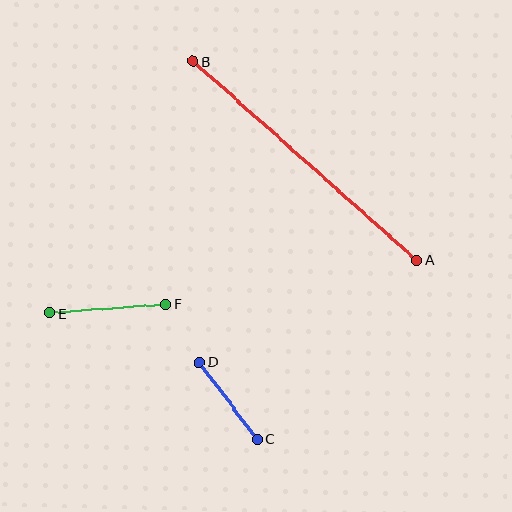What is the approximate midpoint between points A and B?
The midpoint is at approximately (305, 161) pixels.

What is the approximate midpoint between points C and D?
The midpoint is at approximately (228, 401) pixels.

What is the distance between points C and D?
The distance is approximately 97 pixels.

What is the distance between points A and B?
The distance is approximately 299 pixels.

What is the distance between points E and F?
The distance is approximately 116 pixels.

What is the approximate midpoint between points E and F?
The midpoint is at approximately (108, 309) pixels.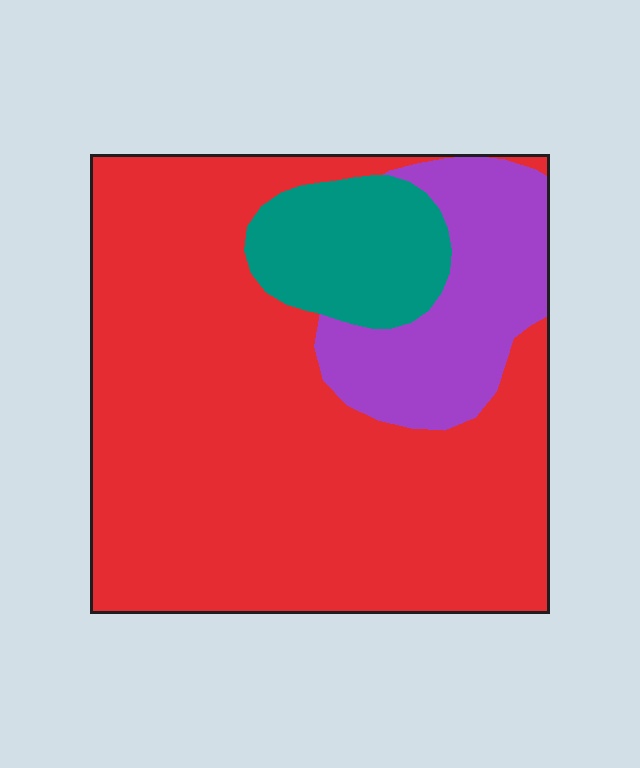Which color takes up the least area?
Teal, at roughly 10%.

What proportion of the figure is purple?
Purple takes up about one sixth (1/6) of the figure.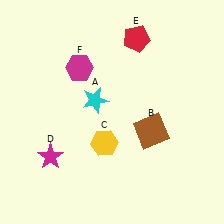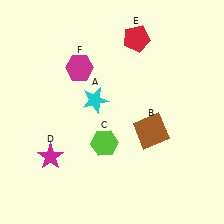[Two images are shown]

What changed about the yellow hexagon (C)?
In Image 1, C is yellow. In Image 2, it changed to lime.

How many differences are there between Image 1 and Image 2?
There is 1 difference between the two images.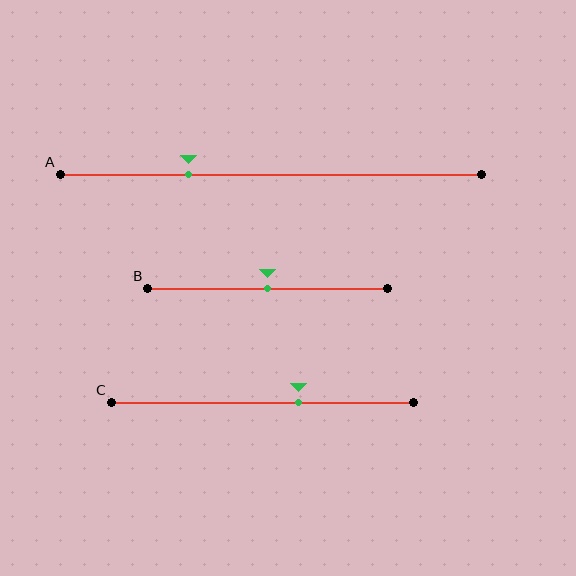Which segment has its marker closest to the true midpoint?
Segment B has its marker closest to the true midpoint.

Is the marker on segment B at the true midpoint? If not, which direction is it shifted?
Yes, the marker on segment B is at the true midpoint.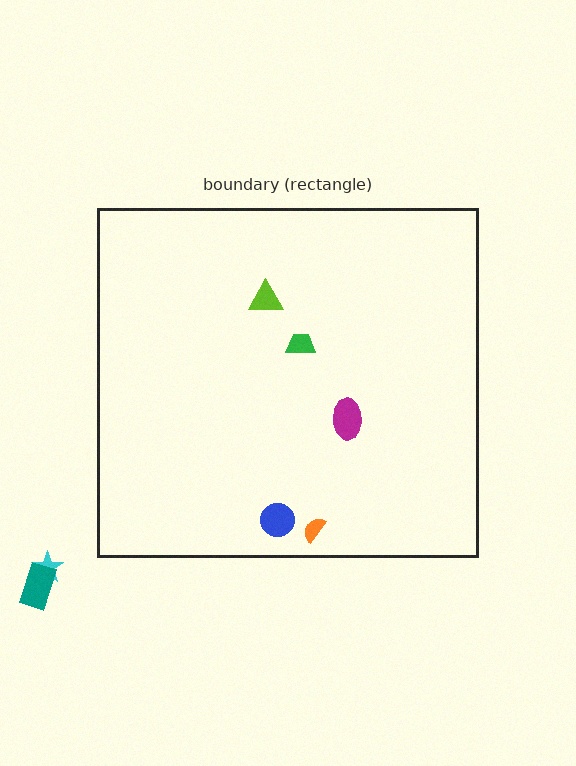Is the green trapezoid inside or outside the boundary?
Inside.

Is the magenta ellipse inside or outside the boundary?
Inside.